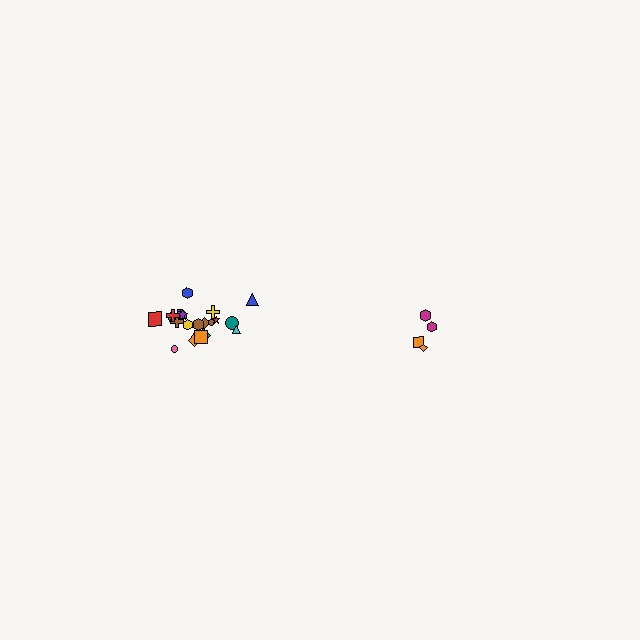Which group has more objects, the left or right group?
The left group.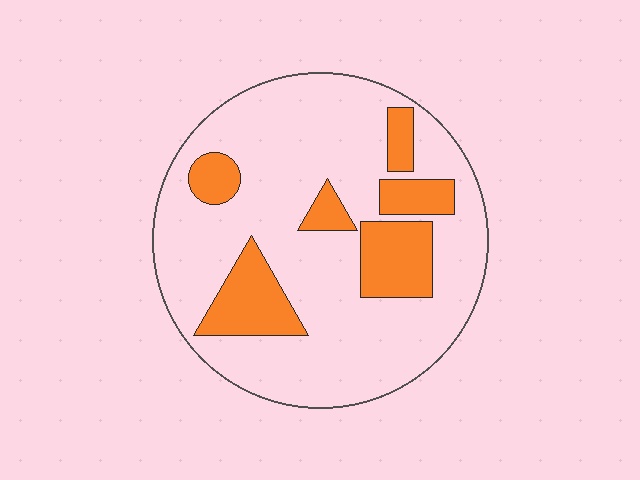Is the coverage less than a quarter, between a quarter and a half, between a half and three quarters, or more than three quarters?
Less than a quarter.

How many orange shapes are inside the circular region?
6.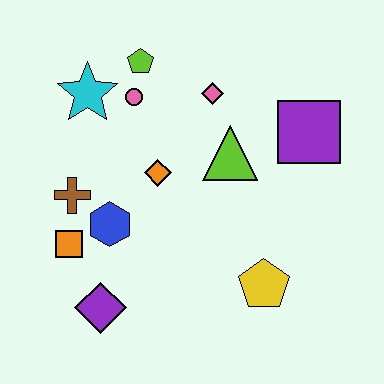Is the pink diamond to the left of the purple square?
Yes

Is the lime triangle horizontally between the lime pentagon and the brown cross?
No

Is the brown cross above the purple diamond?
Yes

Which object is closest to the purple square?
The lime triangle is closest to the purple square.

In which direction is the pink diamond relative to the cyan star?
The pink diamond is to the right of the cyan star.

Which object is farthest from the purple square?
The purple diamond is farthest from the purple square.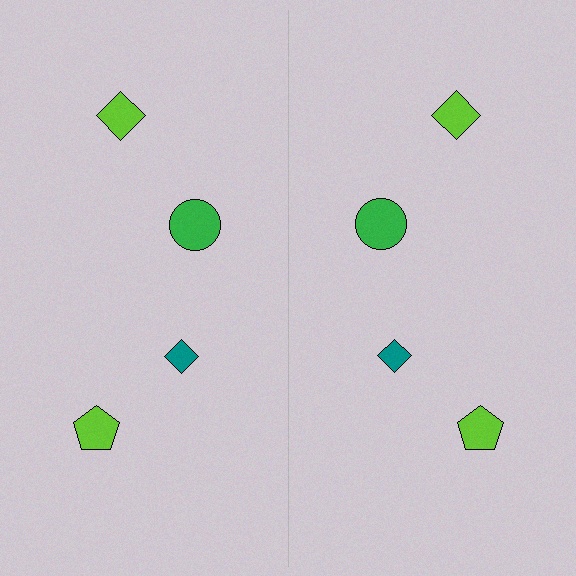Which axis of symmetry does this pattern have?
The pattern has a vertical axis of symmetry running through the center of the image.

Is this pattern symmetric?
Yes, this pattern has bilateral (reflection) symmetry.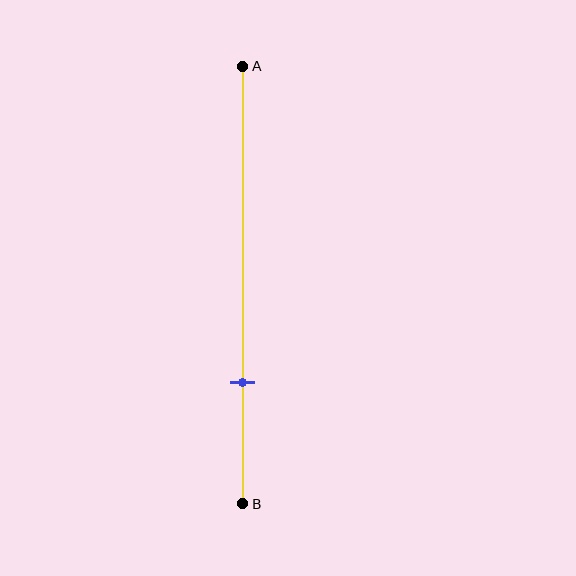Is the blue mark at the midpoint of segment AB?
No, the mark is at about 70% from A, not at the 50% midpoint.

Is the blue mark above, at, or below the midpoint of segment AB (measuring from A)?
The blue mark is below the midpoint of segment AB.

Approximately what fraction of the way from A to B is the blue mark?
The blue mark is approximately 70% of the way from A to B.